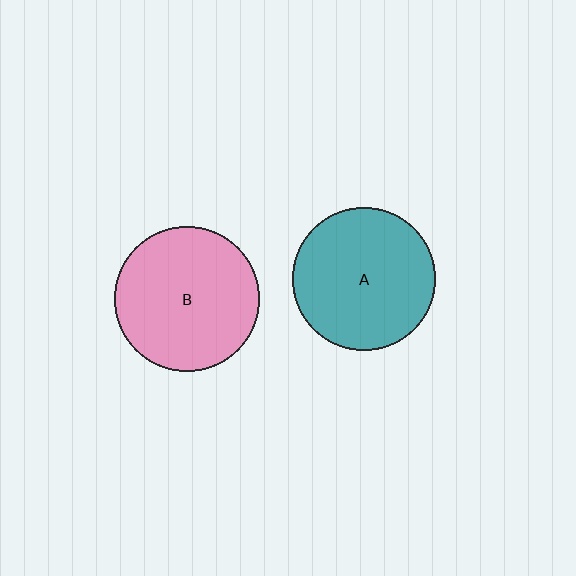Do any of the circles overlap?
No, none of the circles overlap.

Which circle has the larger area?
Circle B (pink).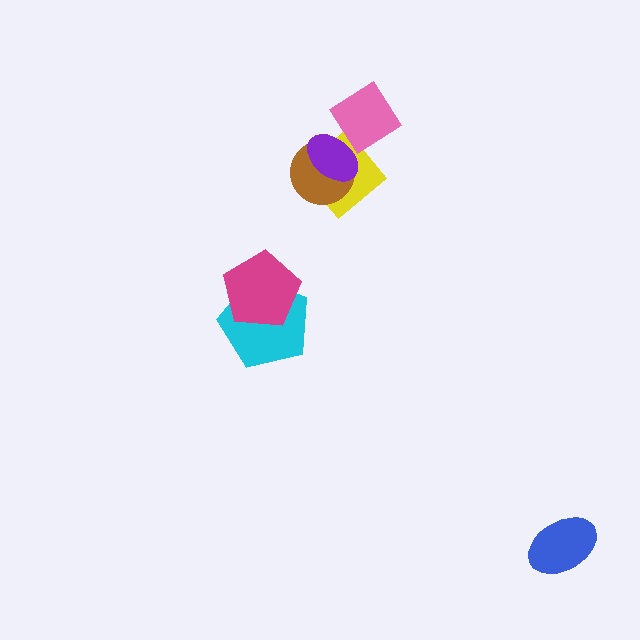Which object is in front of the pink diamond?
The purple ellipse is in front of the pink diamond.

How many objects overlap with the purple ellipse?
3 objects overlap with the purple ellipse.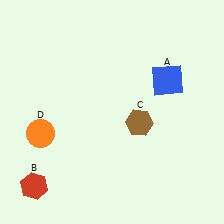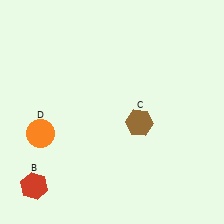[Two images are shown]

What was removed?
The blue square (A) was removed in Image 2.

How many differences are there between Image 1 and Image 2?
There is 1 difference between the two images.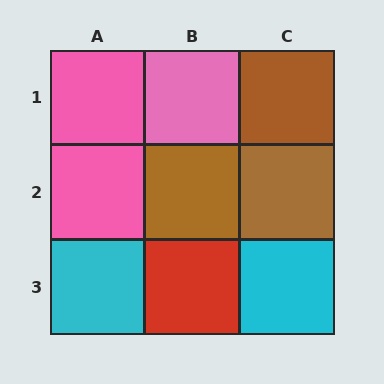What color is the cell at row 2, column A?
Pink.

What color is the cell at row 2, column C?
Brown.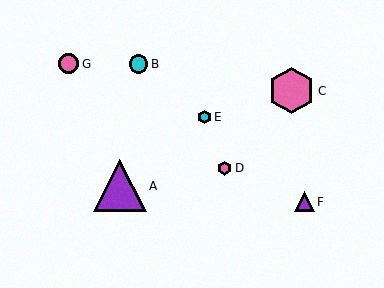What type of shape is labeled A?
Shape A is a purple triangle.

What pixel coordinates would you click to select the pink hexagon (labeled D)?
Click at (224, 168) to select the pink hexagon D.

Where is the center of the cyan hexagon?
The center of the cyan hexagon is at (205, 117).